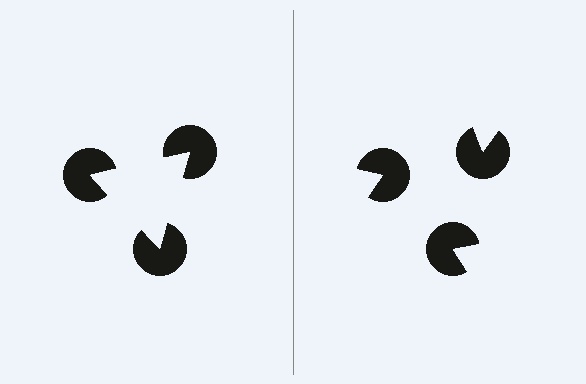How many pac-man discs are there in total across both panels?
6 — 3 on each side.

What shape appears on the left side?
An illusory triangle.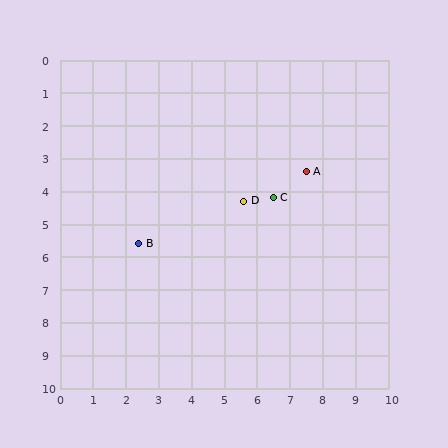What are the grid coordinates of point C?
Point C is at approximately (6.5, 4.2).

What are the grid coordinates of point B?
Point B is at approximately (2.4, 5.6).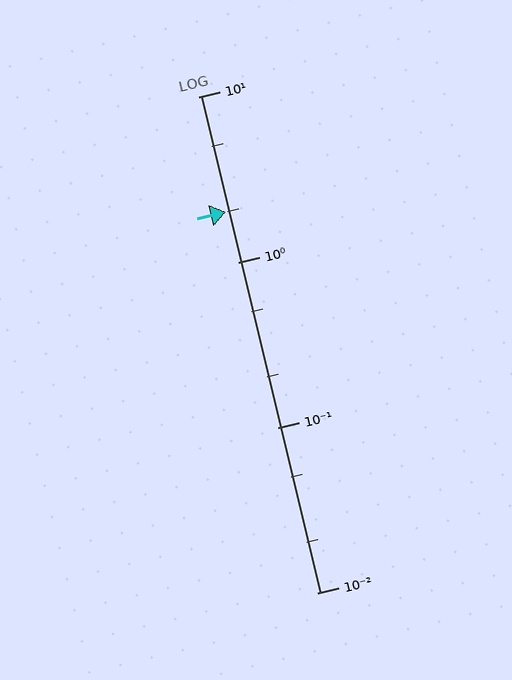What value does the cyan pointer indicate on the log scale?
The pointer indicates approximately 2.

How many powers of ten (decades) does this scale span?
The scale spans 3 decades, from 0.01 to 10.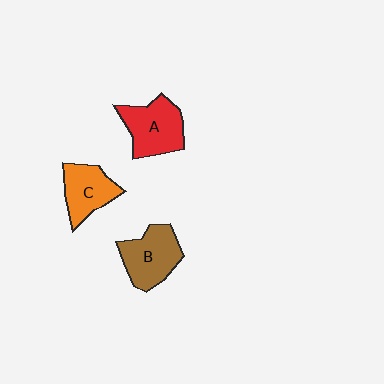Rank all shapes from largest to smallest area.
From largest to smallest: A (red), B (brown), C (orange).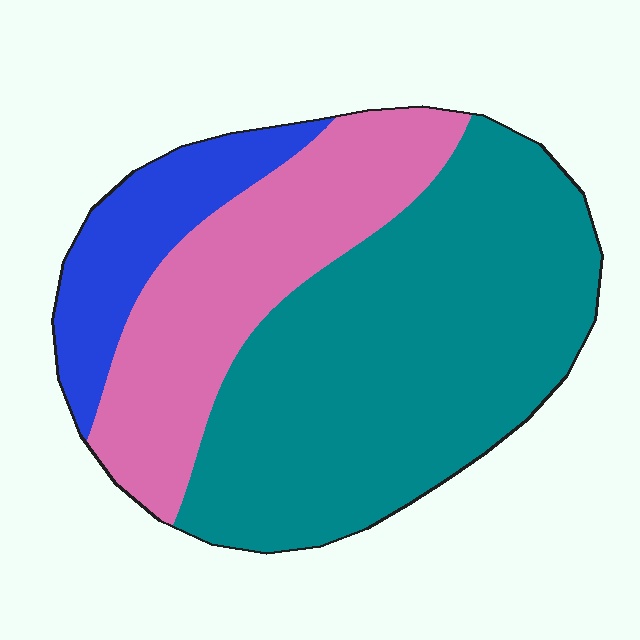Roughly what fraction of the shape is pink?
Pink covers 29% of the shape.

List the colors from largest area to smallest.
From largest to smallest: teal, pink, blue.